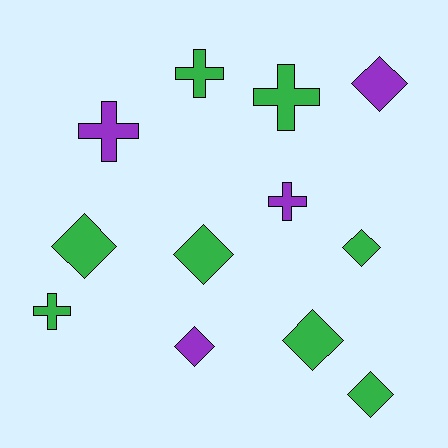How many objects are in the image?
There are 12 objects.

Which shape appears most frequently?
Diamond, with 7 objects.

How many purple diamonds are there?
There are 2 purple diamonds.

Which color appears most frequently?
Green, with 8 objects.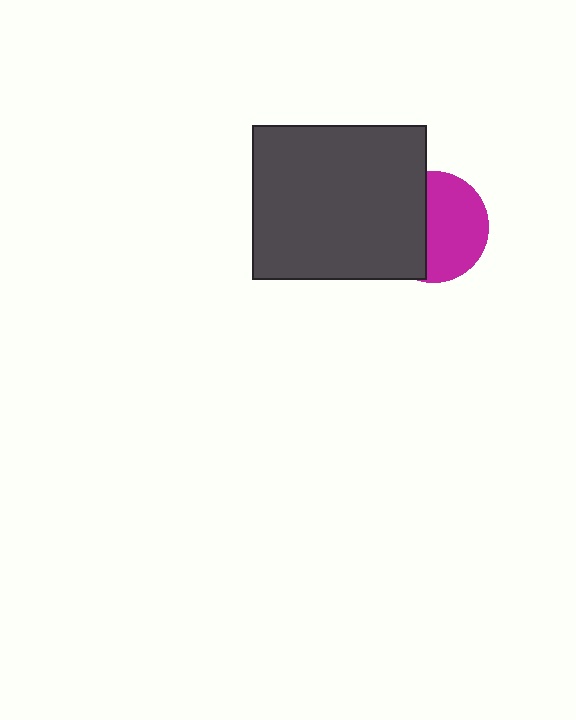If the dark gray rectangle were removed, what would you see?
You would see the complete magenta circle.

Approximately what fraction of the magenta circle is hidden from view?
Roughly 43% of the magenta circle is hidden behind the dark gray rectangle.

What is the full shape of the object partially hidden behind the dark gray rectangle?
The partially hidden object is a magenta circle.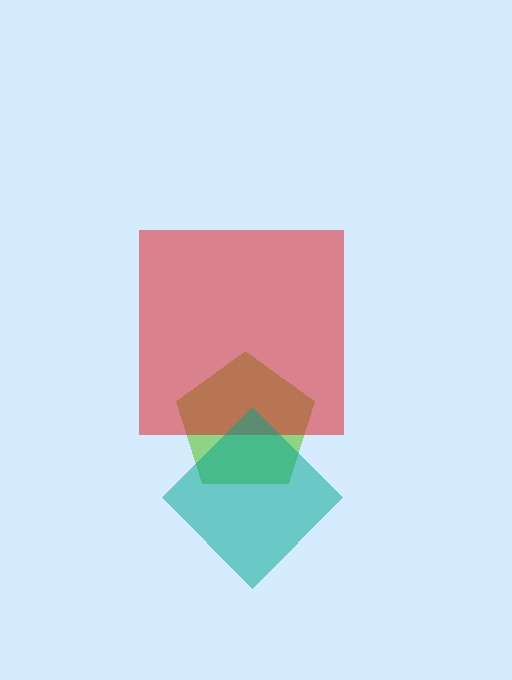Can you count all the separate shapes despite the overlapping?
Yes, there are 3 separate shapes.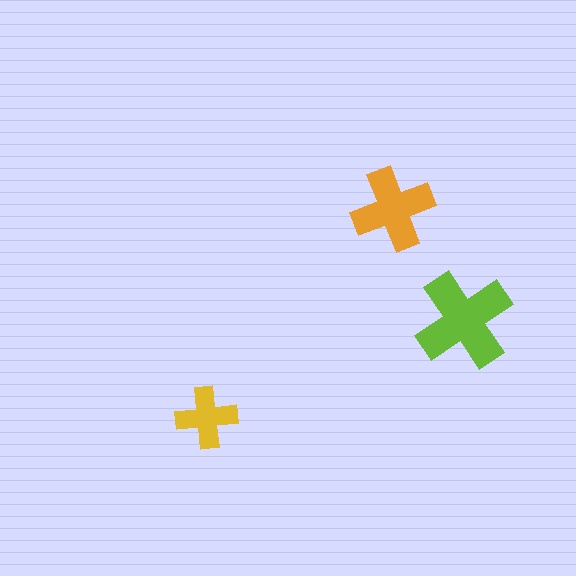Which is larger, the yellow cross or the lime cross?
The lime one.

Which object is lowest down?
The yellow cross is bottommost.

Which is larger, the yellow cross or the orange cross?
The orange one.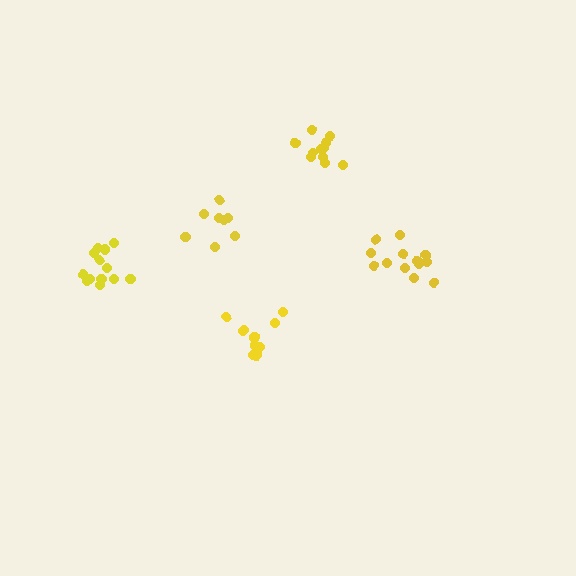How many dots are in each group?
Group 1: 11 dots, Group 2: 8 dots, Group 3: 13 dots, Group 4: 13 dots, Group 5: 10 dots (55 total).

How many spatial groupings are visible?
There are 5 spatial groupings.